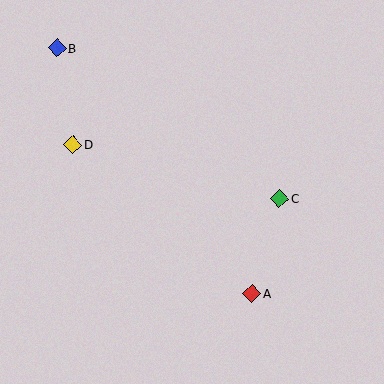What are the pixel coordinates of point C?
Point C is at (280, 199).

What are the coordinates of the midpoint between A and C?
The midpoint between A and C is at (266, 246).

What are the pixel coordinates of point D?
Point D is at (73, 145).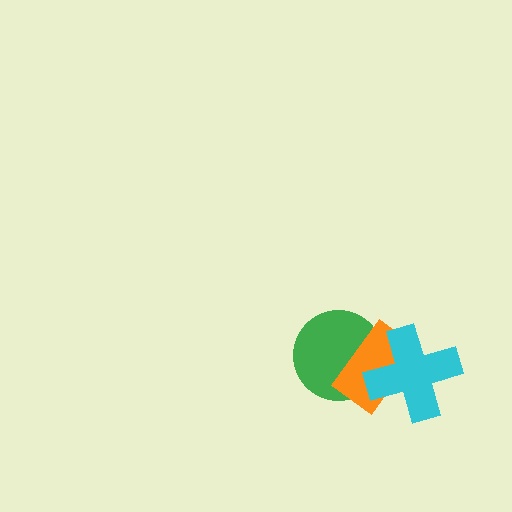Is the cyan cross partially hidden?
No, no other shape covers it.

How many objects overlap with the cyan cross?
2 objects overlap with the cyan cross.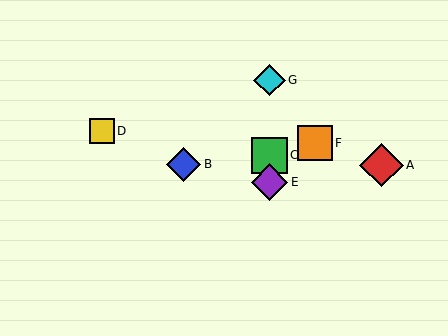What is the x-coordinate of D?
Object D is at x≈102.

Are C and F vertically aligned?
No, C is at x≈269 and F is at x≈315.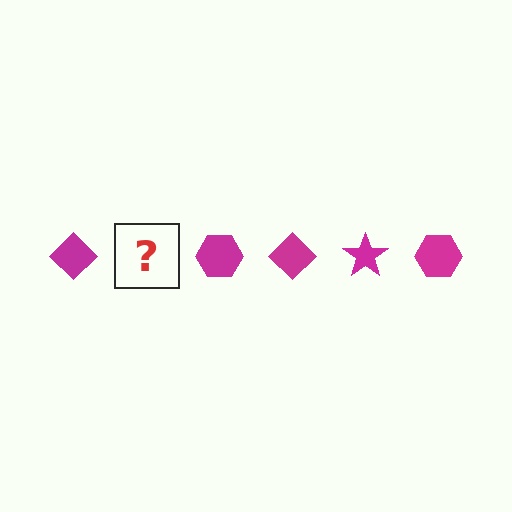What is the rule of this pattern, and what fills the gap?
The rule is that the pattern cycles through diamond, star, hexagon shapes in magenta. The gap should be filled with a magenta star.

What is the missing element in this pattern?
The missing element is a magenta star.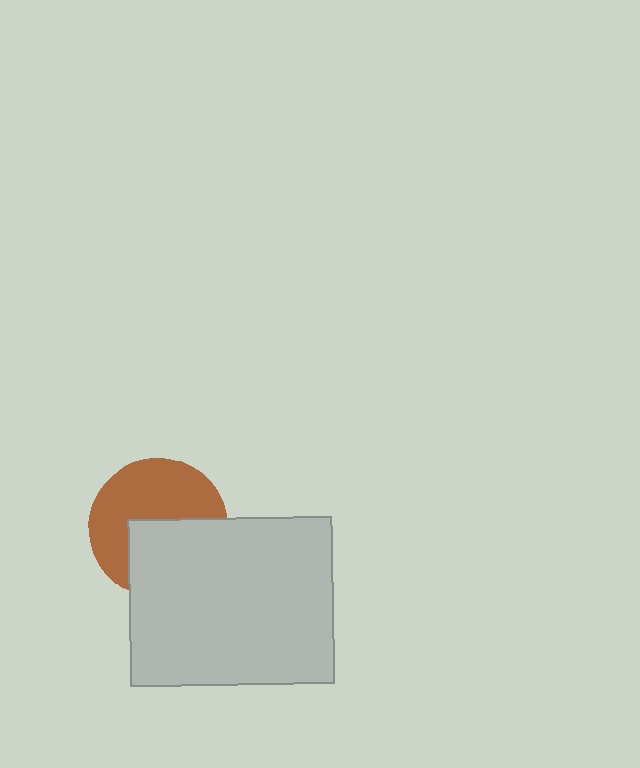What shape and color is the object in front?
The object in front is a light gray rectangle.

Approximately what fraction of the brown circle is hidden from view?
Roughly 45% of the brown circle is hidden behind the light gray rectangle.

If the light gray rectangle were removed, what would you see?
You would see the complete brown circle.